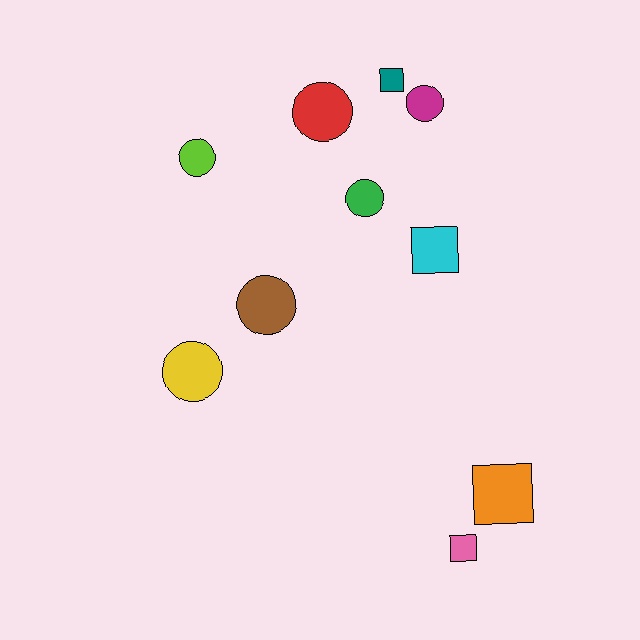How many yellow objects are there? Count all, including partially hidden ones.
There is 1 yellow object.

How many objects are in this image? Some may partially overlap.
There are 10 objects.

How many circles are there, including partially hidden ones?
There are 6 circles.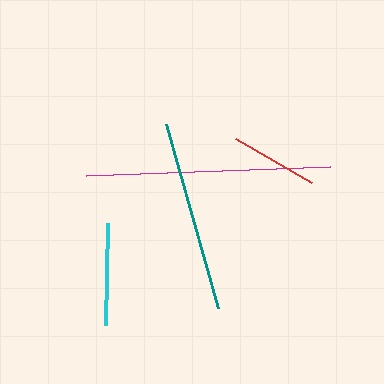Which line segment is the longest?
The magenta line is the longest at approximately 244 pixels.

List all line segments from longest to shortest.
From longest to shortest: magenta, teal, cyan, red.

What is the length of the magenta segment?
The magenta segment is approximately 244 pixels long.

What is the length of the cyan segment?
The cyan segment is approximately 101 pixels long.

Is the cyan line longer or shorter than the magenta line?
The magenta line is longer than the cyan line.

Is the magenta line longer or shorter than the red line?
The magenta line is longer than the red line.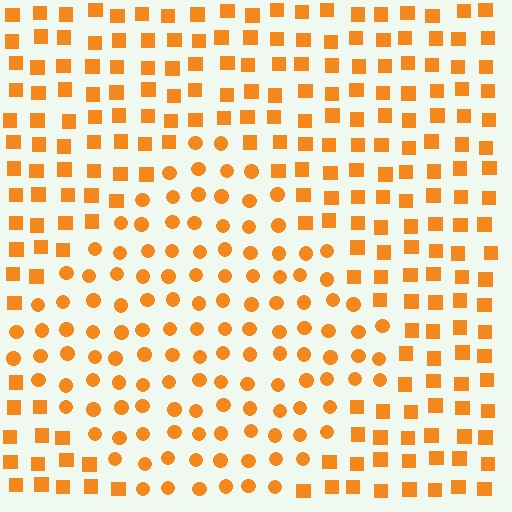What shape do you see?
I see a diamond.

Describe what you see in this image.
The image is filled with small orange elements arranged in a uniform grid. A diamond-shaped region contains circles, while the surrounding area contains squares. The boundary is defined purely by the change in element shape.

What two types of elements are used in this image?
The image uses circles inside the diamond region and squares outside it.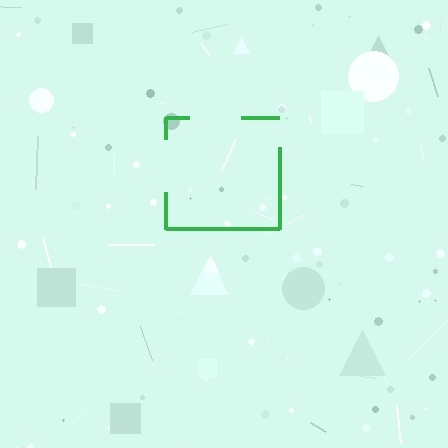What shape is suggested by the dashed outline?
The dashed outline suggests a square.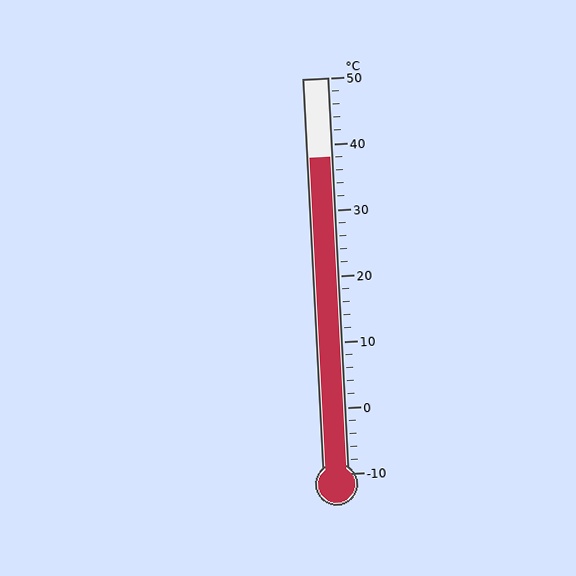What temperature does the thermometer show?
The thermometer shows approximately 38°C.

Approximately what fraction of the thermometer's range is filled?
The thermometer is filled to approximately 80% of its range.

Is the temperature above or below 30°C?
The temperature is above 30°C.